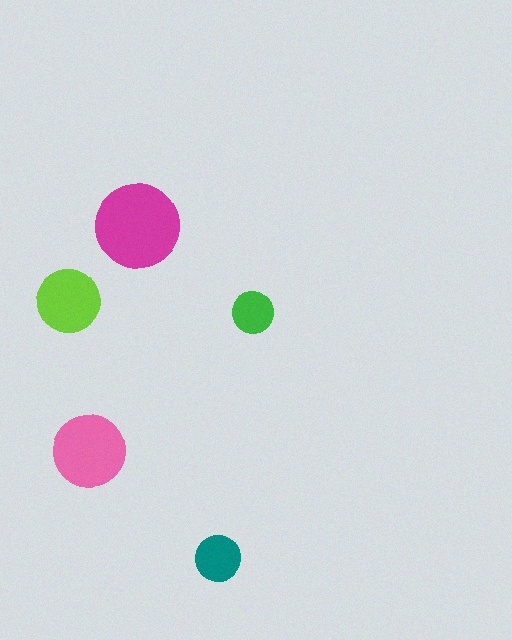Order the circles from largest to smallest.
the magenta one, the pink one, the lime one, the teal one, the green one.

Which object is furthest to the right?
The green circle is rightmost.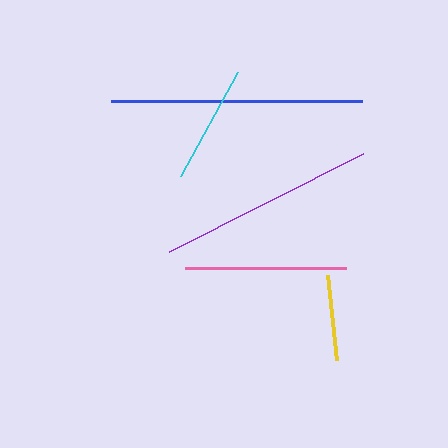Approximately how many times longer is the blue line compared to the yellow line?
The blue line is approximately 3.0 times the length of the yellow line.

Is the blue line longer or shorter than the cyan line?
The blue line is longer than the cyan line.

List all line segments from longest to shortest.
From longest to shortest: blue, purple, pink, cyan, yellow.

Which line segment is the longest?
The blue line is the longest at approximately 251 pixels.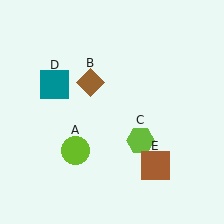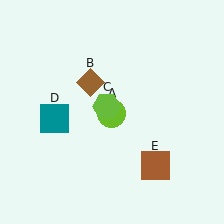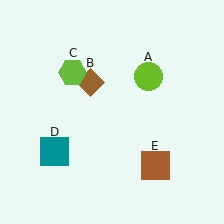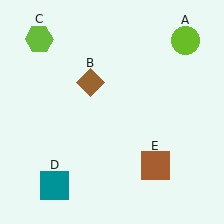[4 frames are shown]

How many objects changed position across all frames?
3 objects changed position: lime circle (object A), lime hexagon (object C), teal square (object D).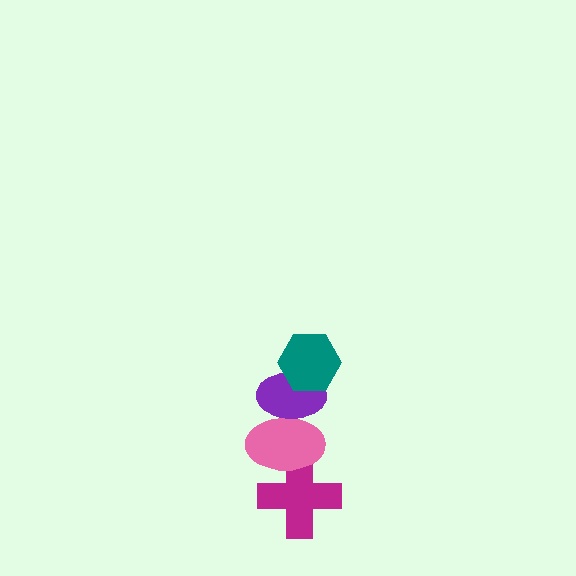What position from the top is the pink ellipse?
The pink ellipse is 3rd from the top.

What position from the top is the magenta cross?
The magenta cross is 4th from the top.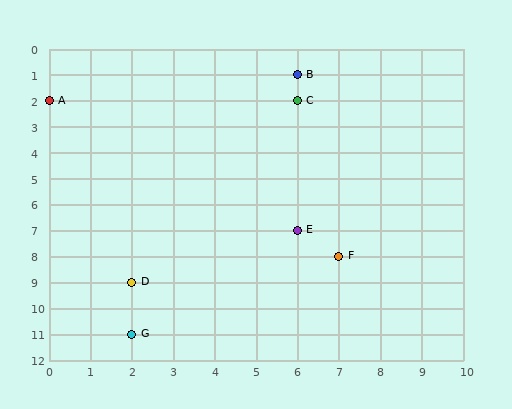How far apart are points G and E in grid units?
Points G and E are 4 columns and 4 rows apart (about 5.7 grid units diagonally).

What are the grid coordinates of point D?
Point D is at grid coordinates (2, 9).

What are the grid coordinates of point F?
Point F is at grid coordinates (7, 8).